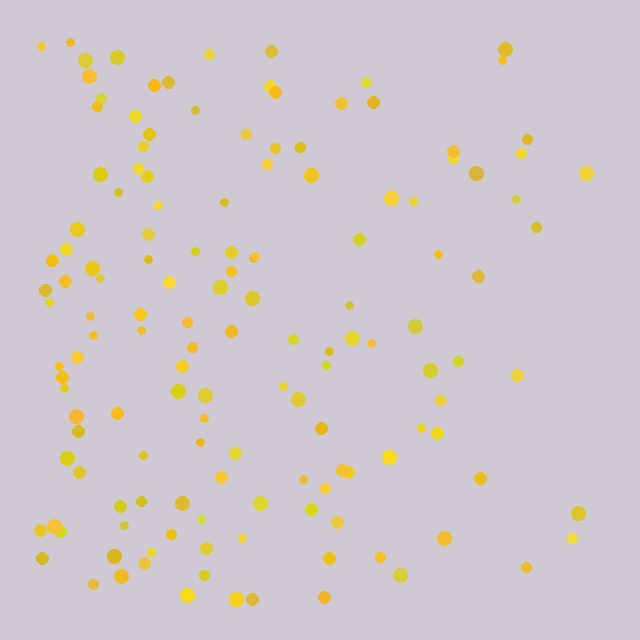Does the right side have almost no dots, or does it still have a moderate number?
Still a moderate number, just noticeably fewer than the left.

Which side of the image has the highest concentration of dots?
The left.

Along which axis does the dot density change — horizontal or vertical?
Horizontal.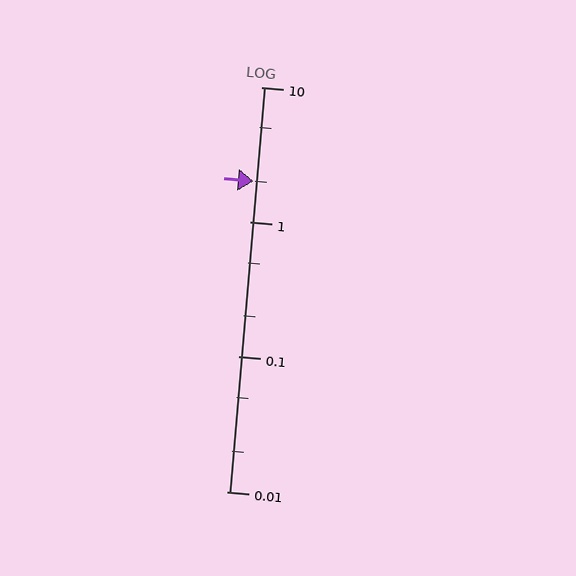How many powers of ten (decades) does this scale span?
The scale spans 3 decades, from 0.01 to 10.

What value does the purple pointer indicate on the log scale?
The pointer indicates approximately 2.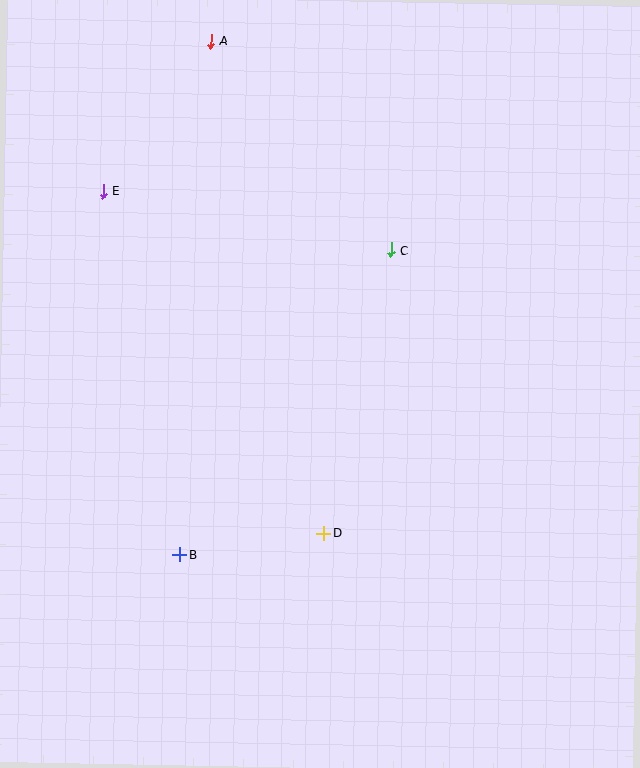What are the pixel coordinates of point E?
Point E is at (103, 191).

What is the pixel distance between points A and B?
The distance between A and B is 515 pixels.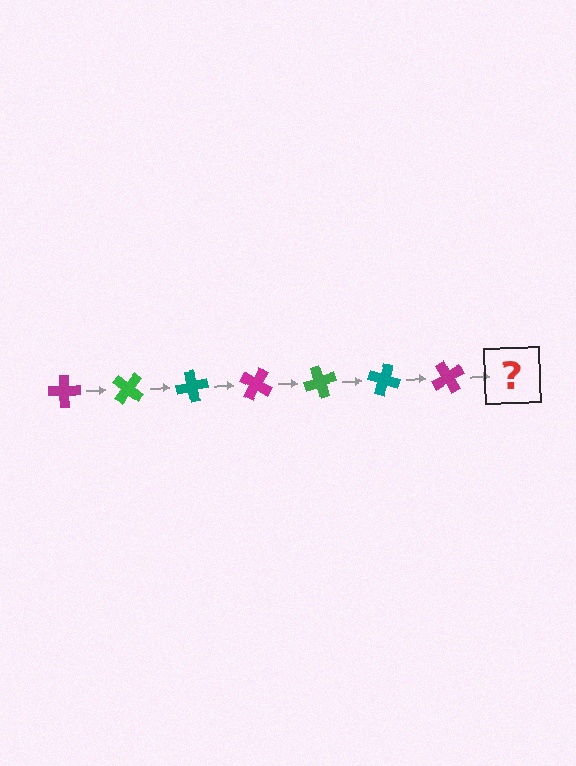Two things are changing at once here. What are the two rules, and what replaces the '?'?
The two rules are that it rotates 40 degrees each step and the color cycles through magenta, green, and teal. The '?' should be a green cross, rotated 280 degrees from the start.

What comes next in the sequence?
The next element should be a green cross, rotated 280 degrees from the start.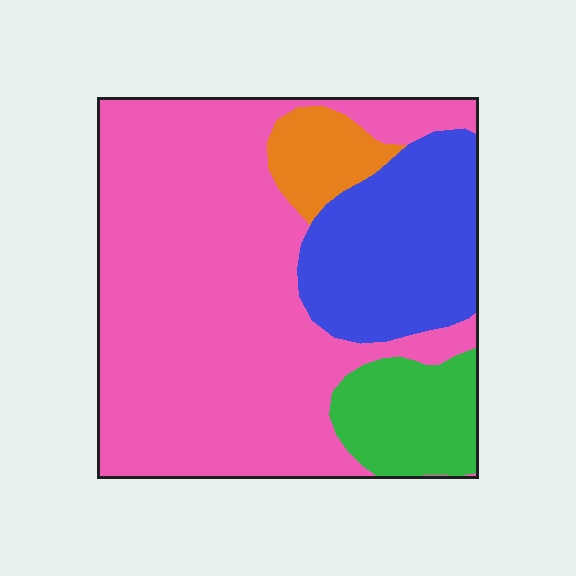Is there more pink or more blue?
Pink.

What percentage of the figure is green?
Green takes up less than a quarter of the figure.